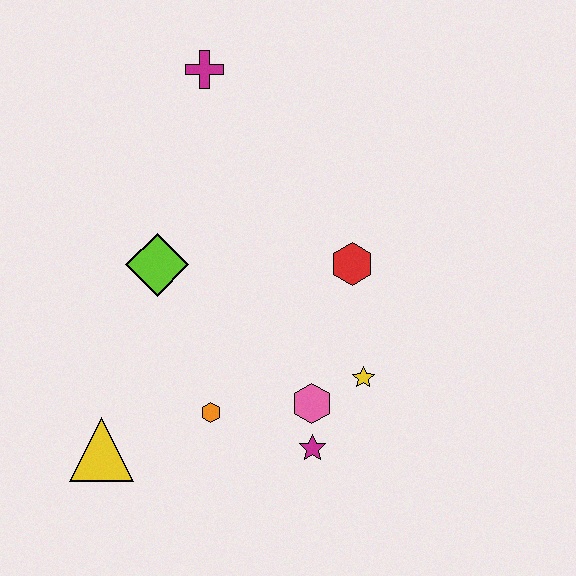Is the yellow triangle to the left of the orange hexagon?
Yes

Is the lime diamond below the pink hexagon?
No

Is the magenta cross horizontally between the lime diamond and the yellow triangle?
No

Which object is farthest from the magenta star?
The magenta cross is farthest from the magenta star.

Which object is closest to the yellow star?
The pink hexagon is closest to the yellow star.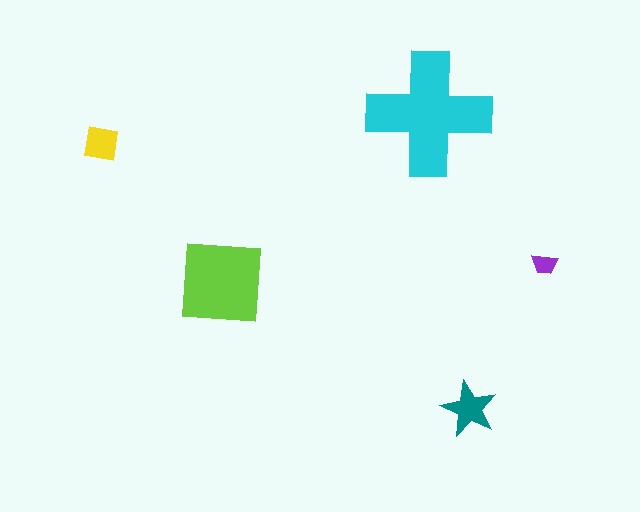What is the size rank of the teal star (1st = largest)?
3rd.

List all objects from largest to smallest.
The cyan cross, the lime square, the teal star, the yellow square, the purple trapezoid.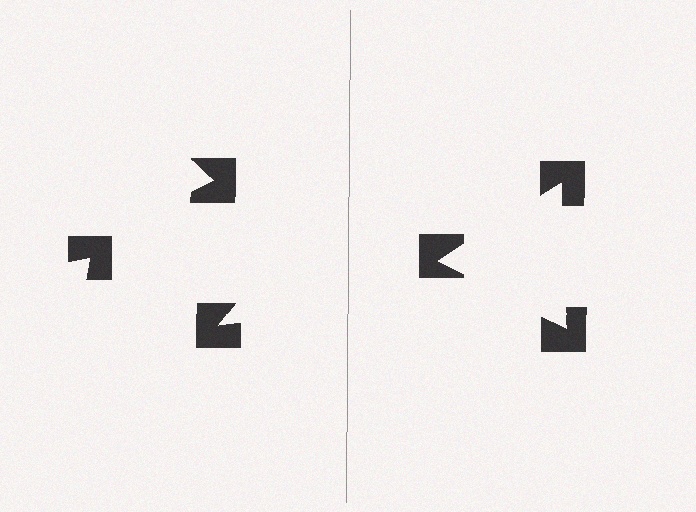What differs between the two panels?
The notched squares are positioned identically on both sides; only the wedge orientations differ. On the right they align to a triangle; on the left they are misaligned.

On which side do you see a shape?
An illusory triangle appears on the right side. On the left side the wedge cuts are rotated, so no coherent shape forms.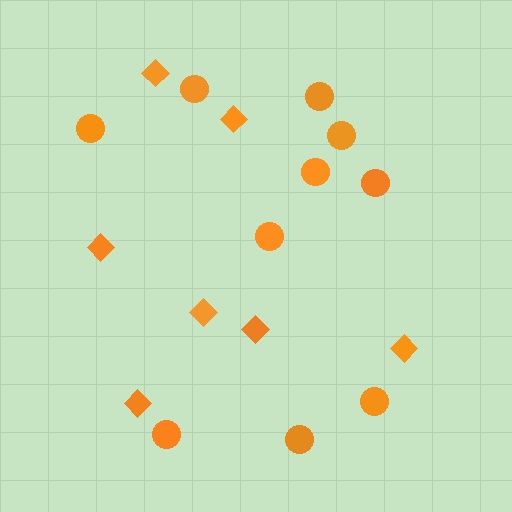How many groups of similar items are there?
There are 2 groups: one group of circles (10) and one group of diamonds (7).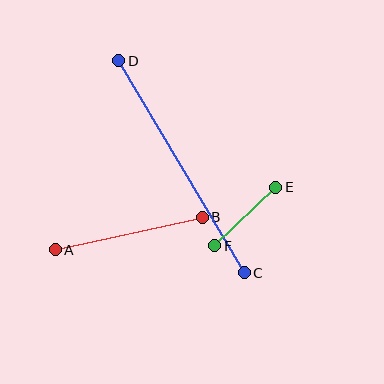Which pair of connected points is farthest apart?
Points C and D are farthest apart.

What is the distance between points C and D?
The distance is approximately 246 pixels.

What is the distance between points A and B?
The distance is approximately 150 pixels.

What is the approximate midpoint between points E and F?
The midpoint is at approximately (245, 216) pixels.